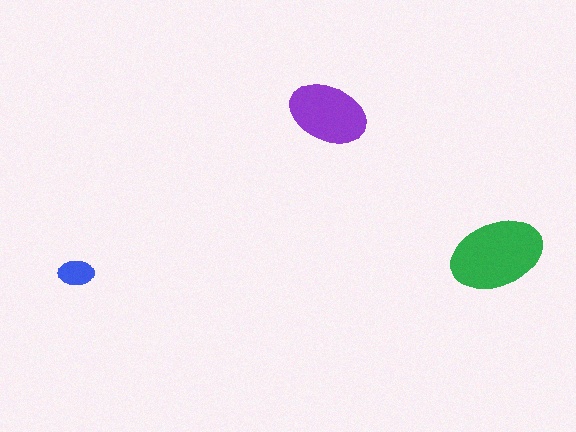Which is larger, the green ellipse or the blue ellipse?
The green one.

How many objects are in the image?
There are 3 objects in the image.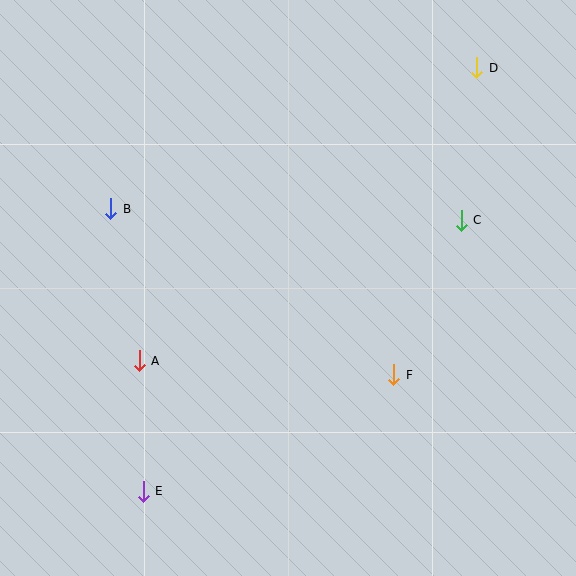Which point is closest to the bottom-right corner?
Point F is closest to the bottom-right corner.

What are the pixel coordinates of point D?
Point D is at (477, 68).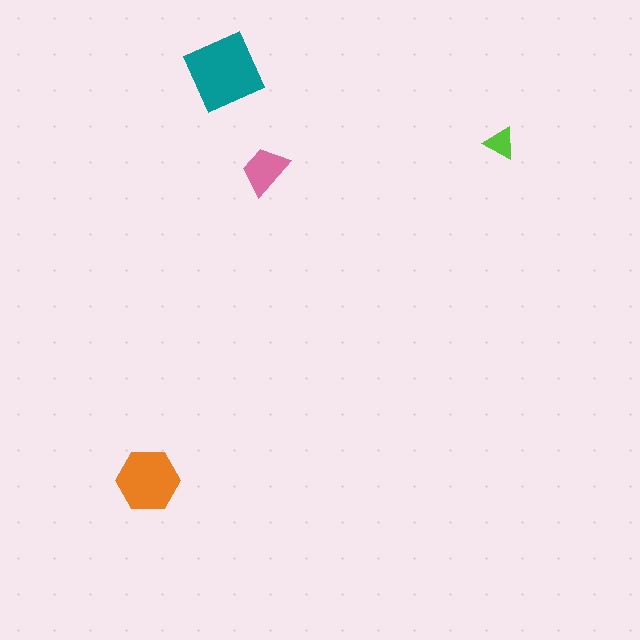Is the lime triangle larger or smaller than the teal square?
Smaller.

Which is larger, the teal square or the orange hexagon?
The teal square.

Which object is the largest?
The teal square.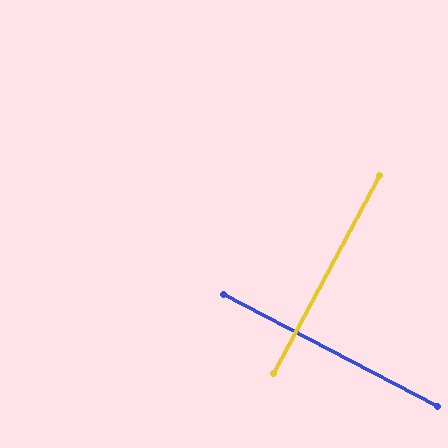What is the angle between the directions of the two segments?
Approximately 89 degrees.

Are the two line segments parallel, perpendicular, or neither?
Perpendicular — they meet at approximately 89°.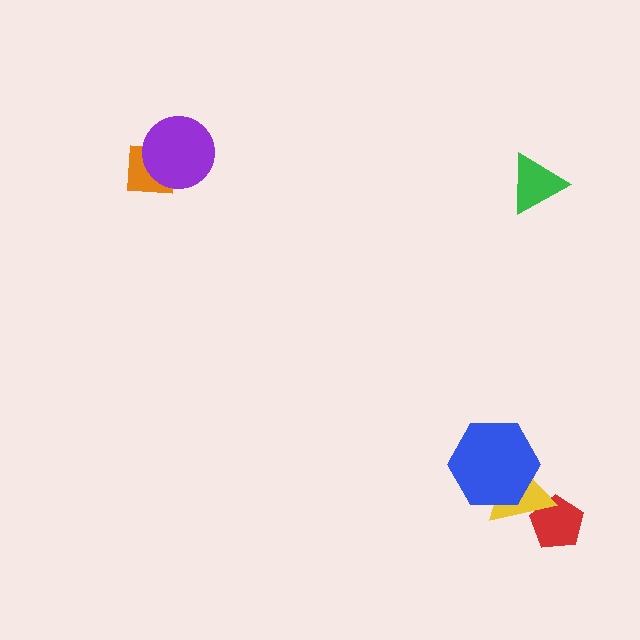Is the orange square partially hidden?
Yes, it is partially covered by another shape.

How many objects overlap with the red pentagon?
1 object overlaps with the red pentagon.